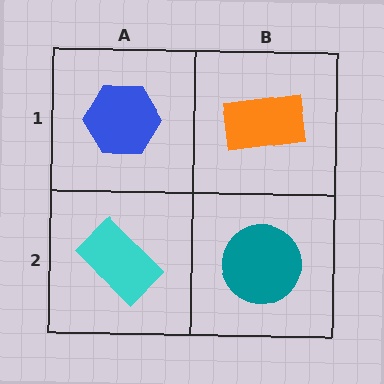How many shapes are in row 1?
2 shapes.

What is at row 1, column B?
An orange rectangle.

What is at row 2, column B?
A teal circle.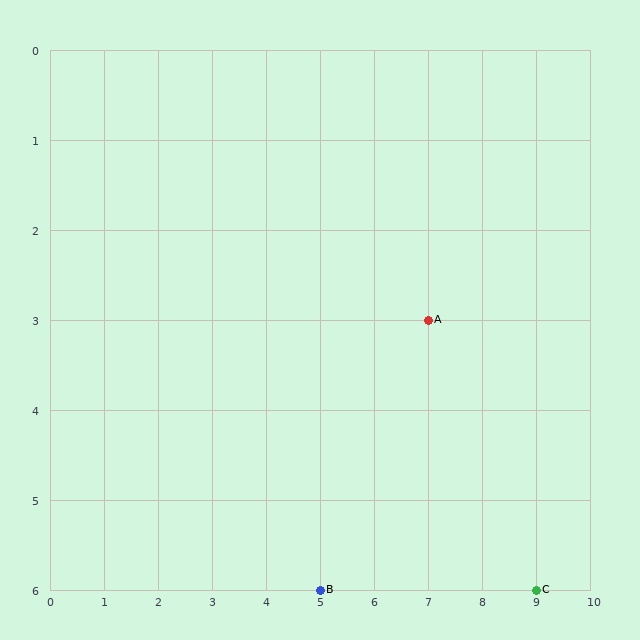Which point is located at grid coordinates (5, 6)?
Point B is at (5, 6).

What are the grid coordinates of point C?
Point C is at grid coordinates (9, 6).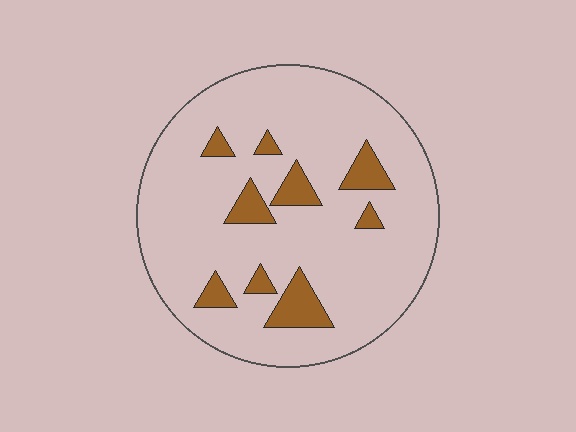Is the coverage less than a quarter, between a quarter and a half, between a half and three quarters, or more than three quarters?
Less than a quarter.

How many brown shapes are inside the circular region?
9.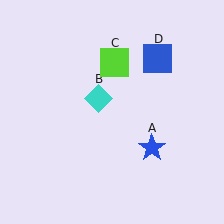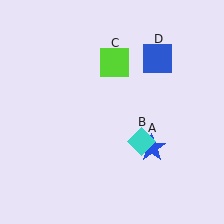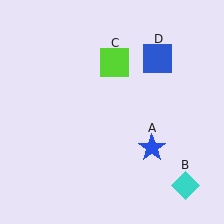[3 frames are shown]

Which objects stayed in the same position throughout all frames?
Blue star (object A) and lime square (object C) and blue square (object D) remained stationary.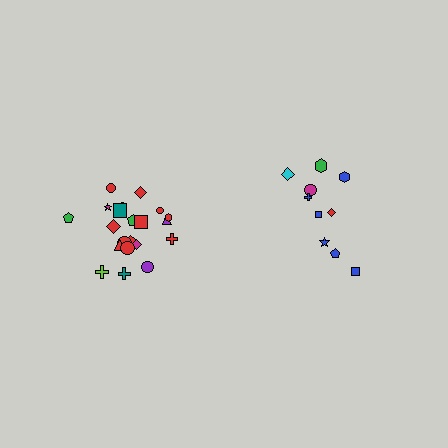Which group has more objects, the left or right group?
The left group.